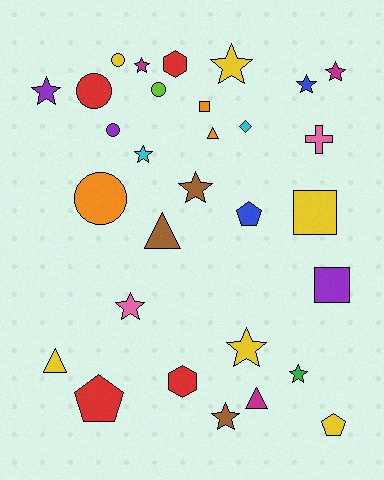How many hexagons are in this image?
There are 2 hexagons.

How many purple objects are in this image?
There are 3 purple objects.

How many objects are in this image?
There are 30 objects.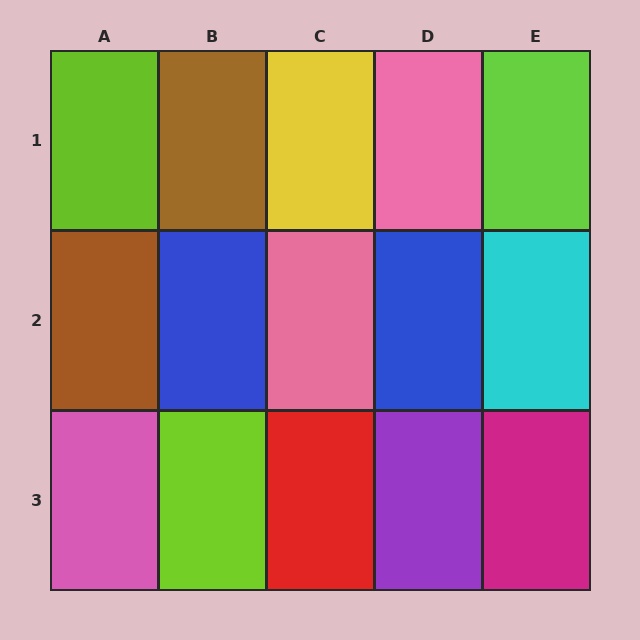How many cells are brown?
2 cells are brown.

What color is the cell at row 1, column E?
Lime.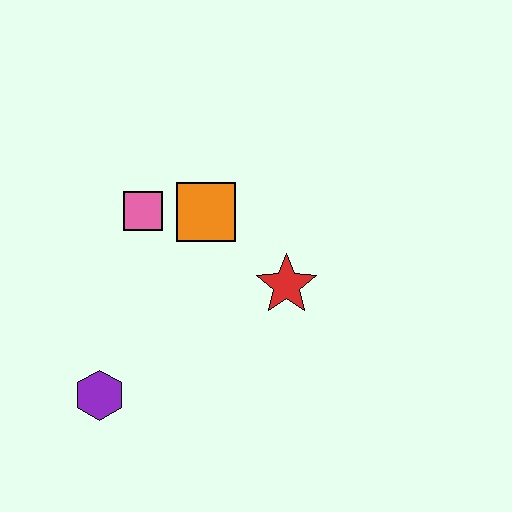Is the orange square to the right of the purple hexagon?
Yes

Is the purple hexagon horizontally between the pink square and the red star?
No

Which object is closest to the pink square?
The orange square is closest to the pink square.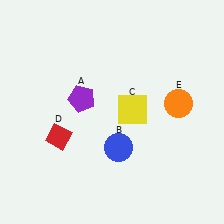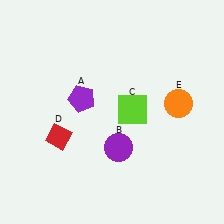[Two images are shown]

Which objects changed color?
B changed from blue to purple. C changed from yellow to lime.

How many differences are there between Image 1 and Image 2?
There are 2 differences between the two images.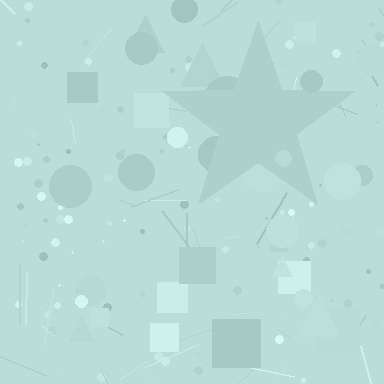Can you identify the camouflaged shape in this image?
The camouflaged shape is a star.